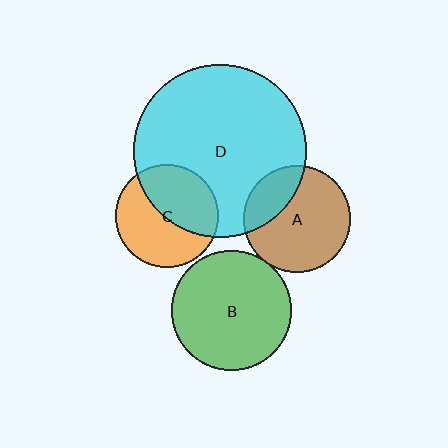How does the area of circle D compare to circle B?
Approximately 2.1 times.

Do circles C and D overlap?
Yes.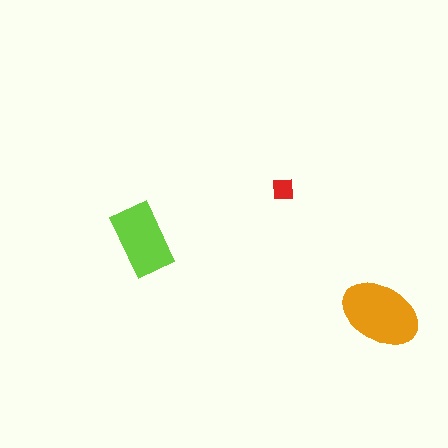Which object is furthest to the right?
The orange ellipse is rightmost.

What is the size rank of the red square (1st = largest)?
3rd.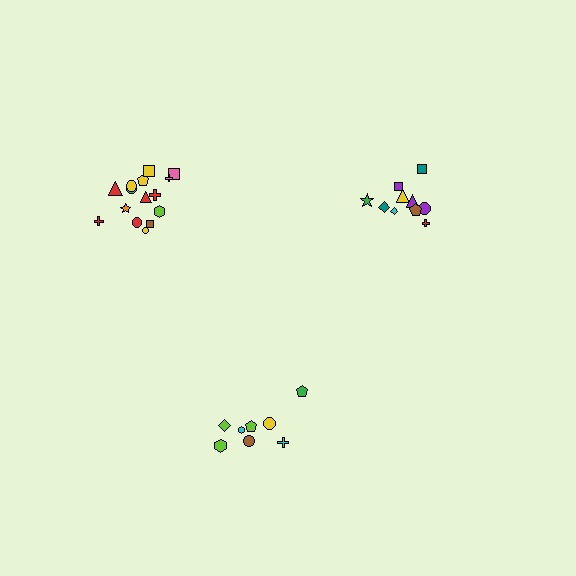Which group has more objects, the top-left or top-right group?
The top-left group.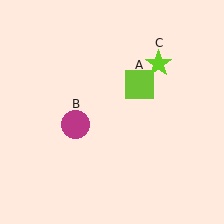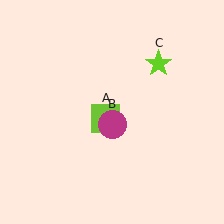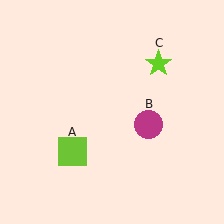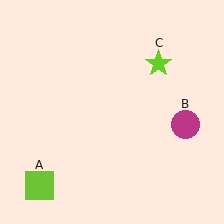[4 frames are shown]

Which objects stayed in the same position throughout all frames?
Lime star (object C) remained stationary.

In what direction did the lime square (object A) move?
The lime square (object A) moved down and to the left.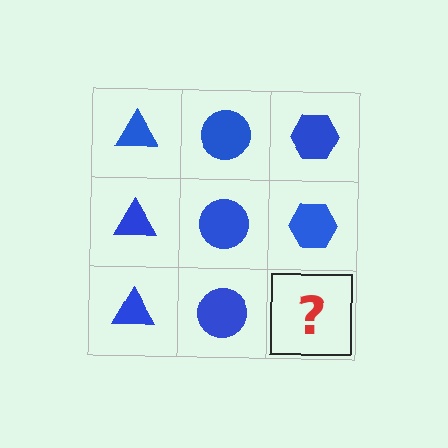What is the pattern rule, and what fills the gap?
The rule is that each column has a consistent shape. The gap should be filled with a blue hexagon.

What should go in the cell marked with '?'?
The missing cell should contain a blue hexagon.